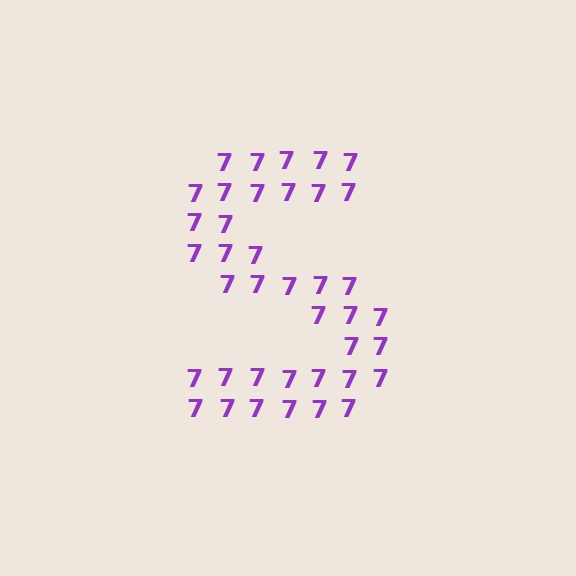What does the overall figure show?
The overall figure shows the letter S.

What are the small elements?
The small elements are digit 7's.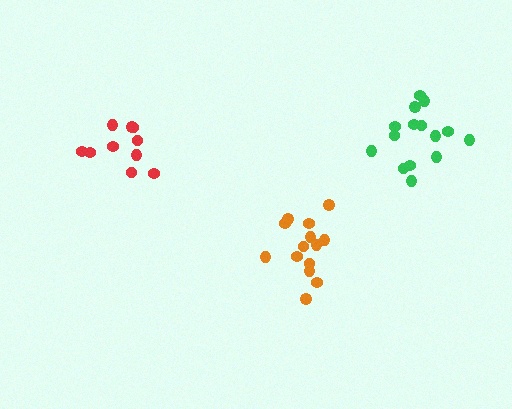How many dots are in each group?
Group 1: 10 dots, Group 2: 14 dots, Group 3: 15 dots (39 total).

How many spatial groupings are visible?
There are 3 spatial groupings.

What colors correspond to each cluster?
The clusters are colored: red, orange, green.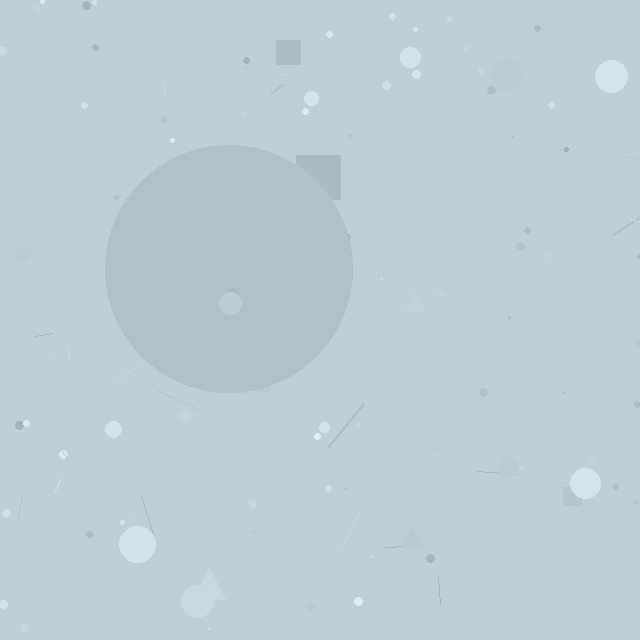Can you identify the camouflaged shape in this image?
The camouflaged shape is a circle.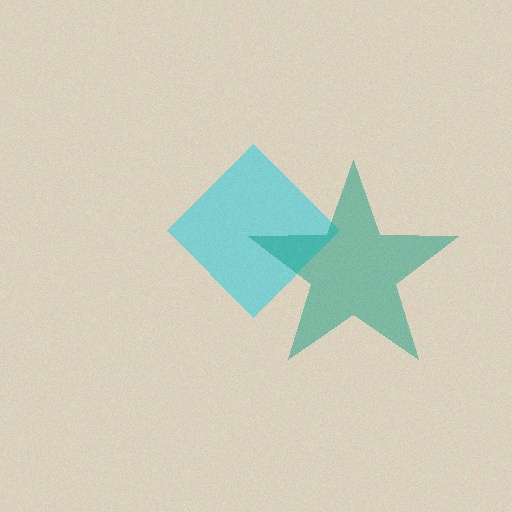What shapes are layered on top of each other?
The layered shapes are: a cyan diamond, a teal star.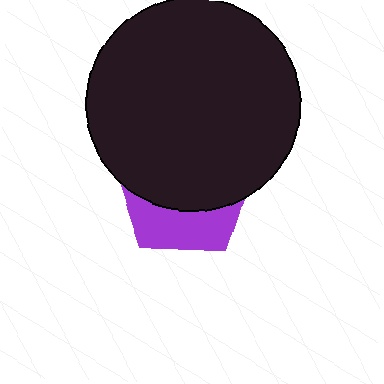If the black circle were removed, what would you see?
You would see the complete purple pentagon.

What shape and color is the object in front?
The object in front is a black circle.